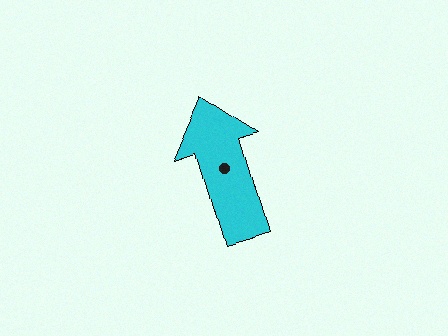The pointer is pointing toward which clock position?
Roughly 11 o'clock.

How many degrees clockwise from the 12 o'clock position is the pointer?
Approximately 343 degrees.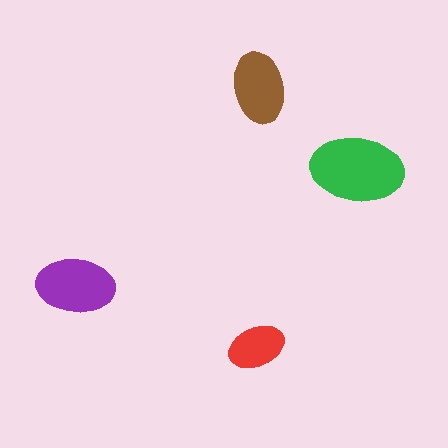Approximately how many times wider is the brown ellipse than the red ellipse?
About 1.5 times wider.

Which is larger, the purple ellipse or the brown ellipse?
The purple one.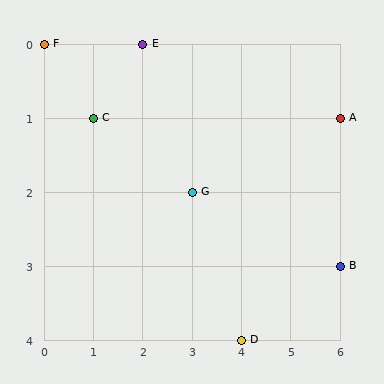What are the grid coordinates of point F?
Point F is at grid coordinates (0, 0).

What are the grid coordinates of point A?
Point A is at grid coordinates (6, 1).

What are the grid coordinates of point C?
Point C is at grid coordinates (1, 1).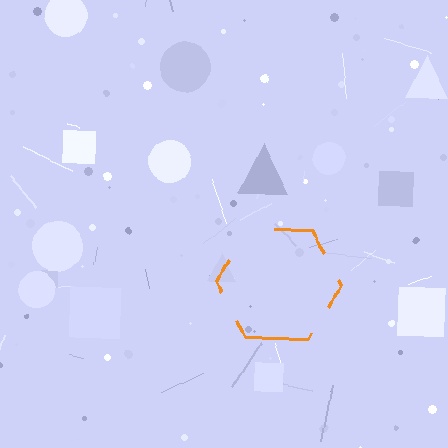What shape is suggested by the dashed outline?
The dashed outline suggests a hexagon.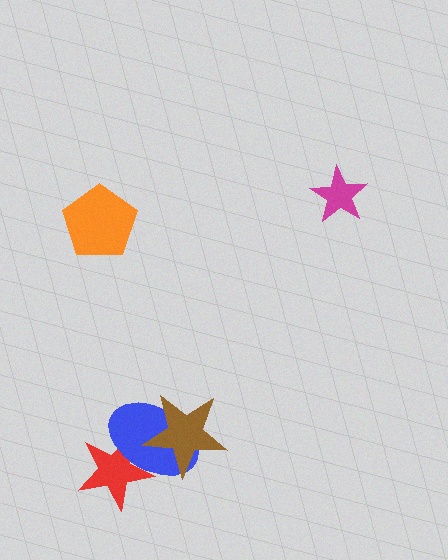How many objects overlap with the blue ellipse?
2 objects overlap with the blue ellipse.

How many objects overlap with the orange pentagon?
0 objects overlap with the orange pentagon.